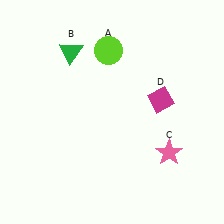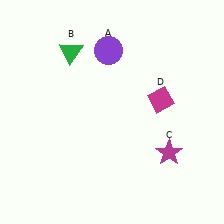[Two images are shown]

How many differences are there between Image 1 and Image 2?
There are 2 differences between the two images.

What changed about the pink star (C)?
In Image 1, C is pink. In Image 2, it changed to magenta.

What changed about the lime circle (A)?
In Image 1, A is lime. In Image 2, it changed to purple.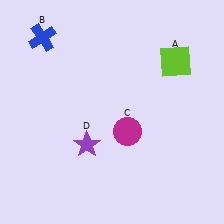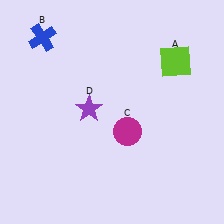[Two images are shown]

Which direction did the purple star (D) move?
The purple star (D) moved up.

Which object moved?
The purple star (D) moved up.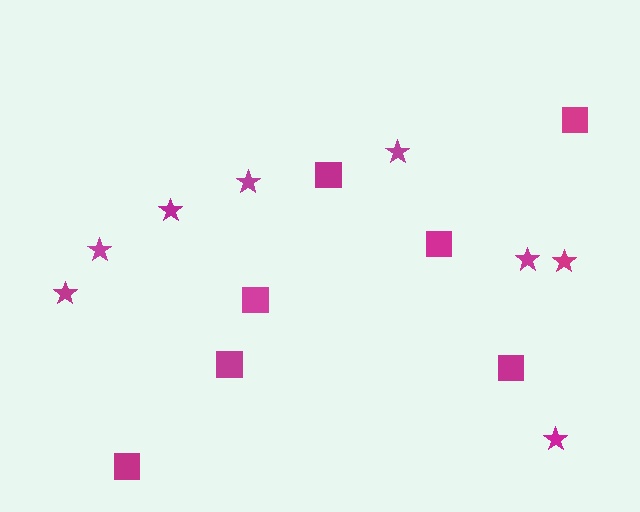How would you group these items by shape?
There are 2 groups: one group of stars (8) and one group of squares (7).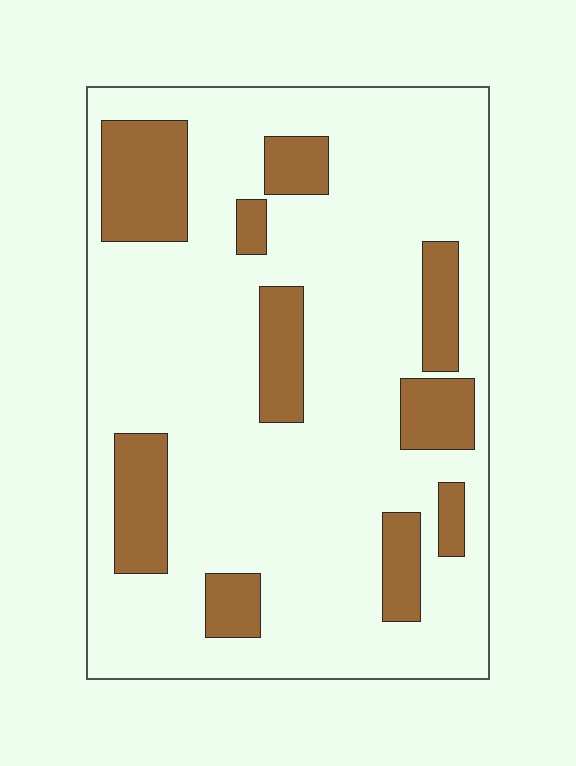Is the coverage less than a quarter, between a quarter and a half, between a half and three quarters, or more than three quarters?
Less than a quarter.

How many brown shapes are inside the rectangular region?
10.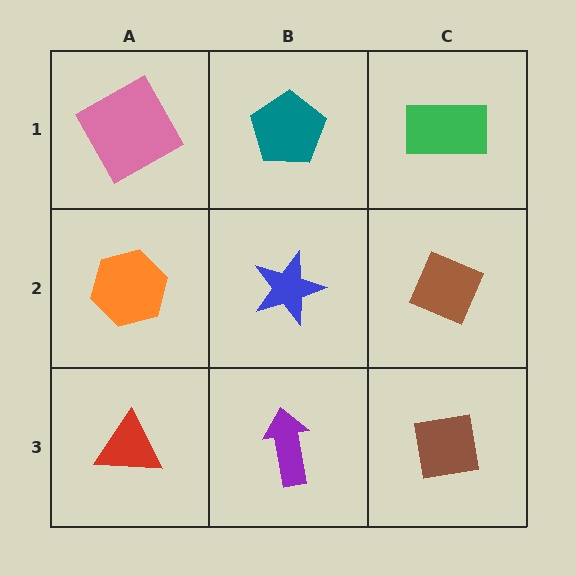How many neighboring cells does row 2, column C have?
3.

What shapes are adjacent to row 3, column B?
A blue star (row 2, column B), a red triangle (row 3, column A), a brown square (row 3, column C).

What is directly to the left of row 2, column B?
An orange hexagon.